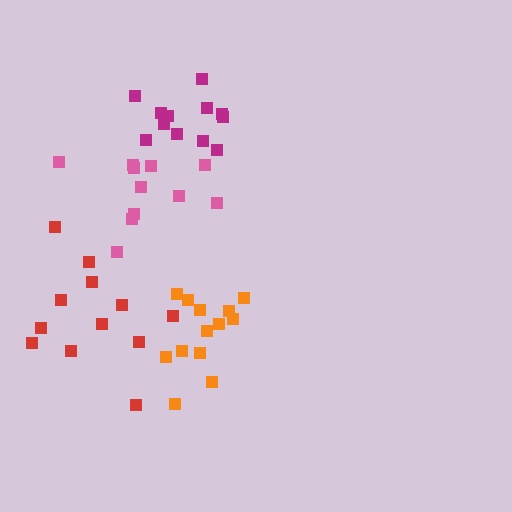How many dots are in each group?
Group 1: 11 dots, Group 2: 13 dots, Group 3: 12 dots, Group 4: 12 dots (48 total).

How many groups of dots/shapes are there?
There are 4 groups.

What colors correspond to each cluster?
The clusters are colored: pink, orange, red, magenta.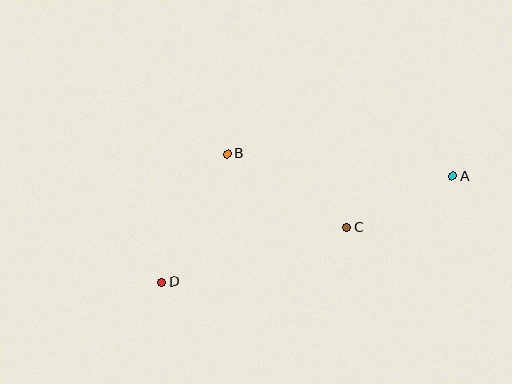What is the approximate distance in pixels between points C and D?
The distance between C and D is approximately 193 pixels.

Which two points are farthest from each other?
Points A and D are farthest from each other.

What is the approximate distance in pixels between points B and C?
The distance between B and C is approximately 140 pixels.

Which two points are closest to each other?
Points A and C are closest to each other.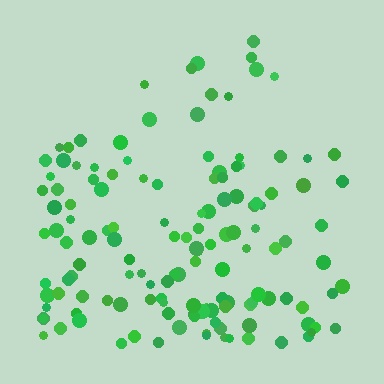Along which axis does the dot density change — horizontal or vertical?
Vertical.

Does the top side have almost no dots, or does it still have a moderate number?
Still a moderate number, just noticeably fewer than the bottom.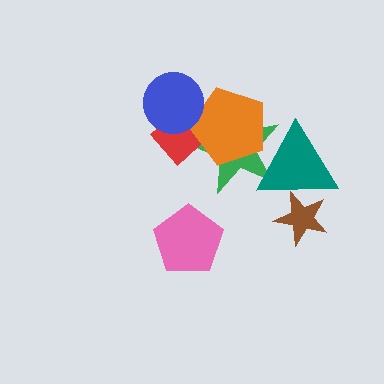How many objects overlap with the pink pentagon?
0 objects overlap with the pink pentagon.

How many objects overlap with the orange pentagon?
4 objects overlap with the orange pentagon.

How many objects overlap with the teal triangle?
3 objects overlap with the teal triangle.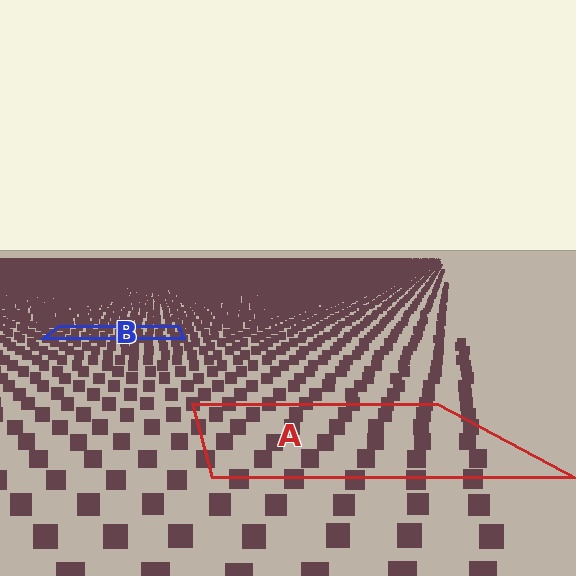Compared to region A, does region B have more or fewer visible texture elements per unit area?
Region B has more texture elements per unit area — they are packed more densely because it is farther away.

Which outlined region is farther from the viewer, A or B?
Region B is farther from the viewer — the texture elements inside it appear smaller and more densely packed.